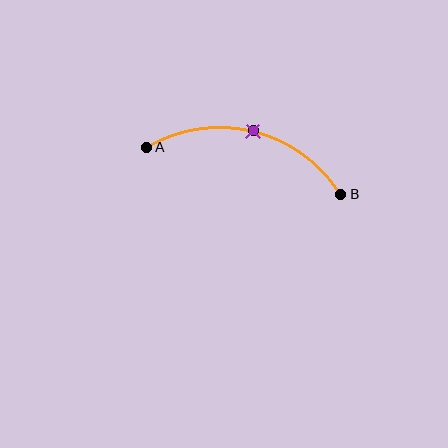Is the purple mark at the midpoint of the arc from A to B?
Yes. The purple mark lies on the arc at equal arc-length from both A and B — it is the arc midpoint.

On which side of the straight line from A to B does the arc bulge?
The arc bulges above the straight line connecting A and B.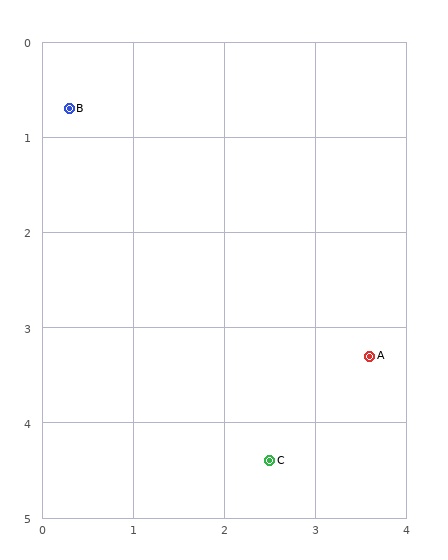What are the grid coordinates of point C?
Point C is at approximately (2.5, 4.4).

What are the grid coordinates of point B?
Point B is at approximately (0.3, 0.7).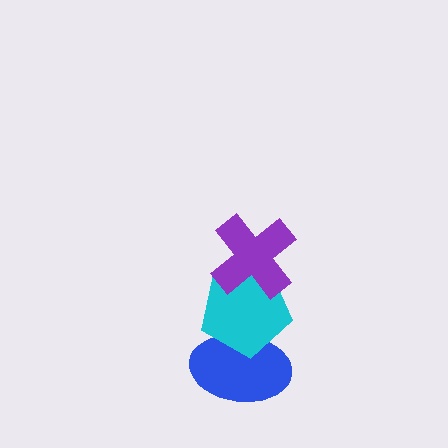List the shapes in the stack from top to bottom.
From top to bottom: the purple cross, the cyan pentagon, the blue ellipse.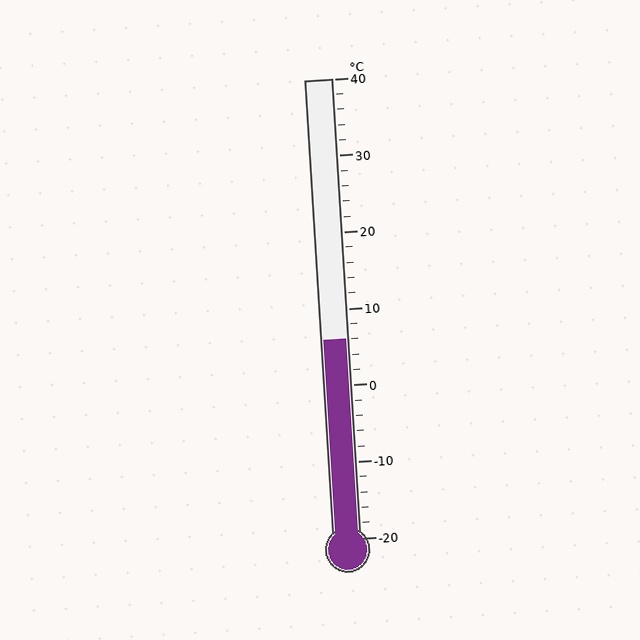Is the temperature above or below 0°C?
The temperature is above 0°C.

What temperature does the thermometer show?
The thermometer shows approximately 6°C.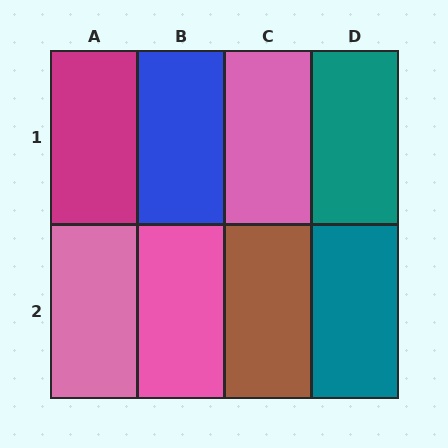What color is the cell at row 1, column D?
Teal.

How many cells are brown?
1 cell is brown.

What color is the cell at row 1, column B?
Blue.